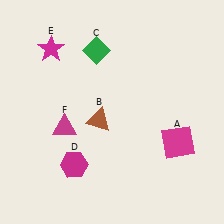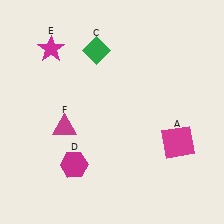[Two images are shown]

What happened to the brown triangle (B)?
The brown triangle (B) was removed in Image 2. It was in the bottom-left area of Image 1.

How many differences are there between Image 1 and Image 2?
There is 1 difference between the two images.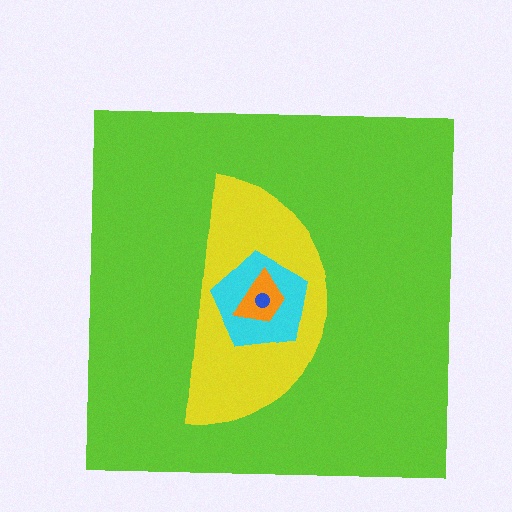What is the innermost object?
The blue circle.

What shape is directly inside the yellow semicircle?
The cyan pentagon.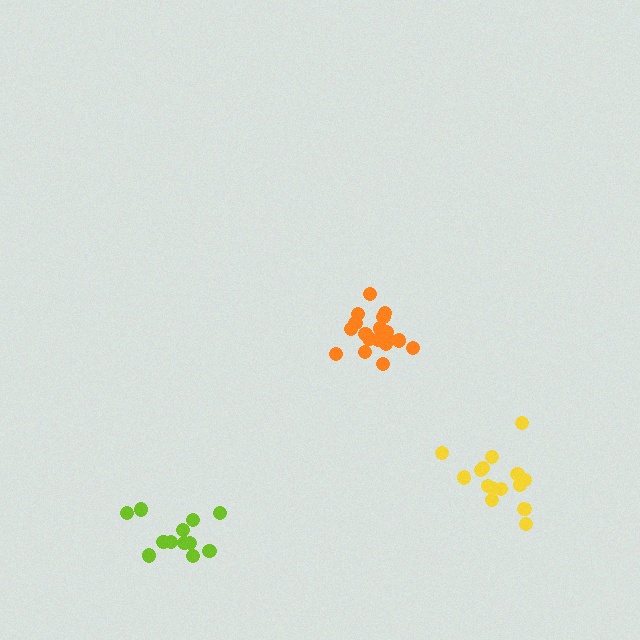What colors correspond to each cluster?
The clusters are colored: orange, yellow, lime.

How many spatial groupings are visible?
There are 3 spatial groupings.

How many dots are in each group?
Group 1: 19 dots, Group 2: 15 dots, Group 3: 13 dots (47 total).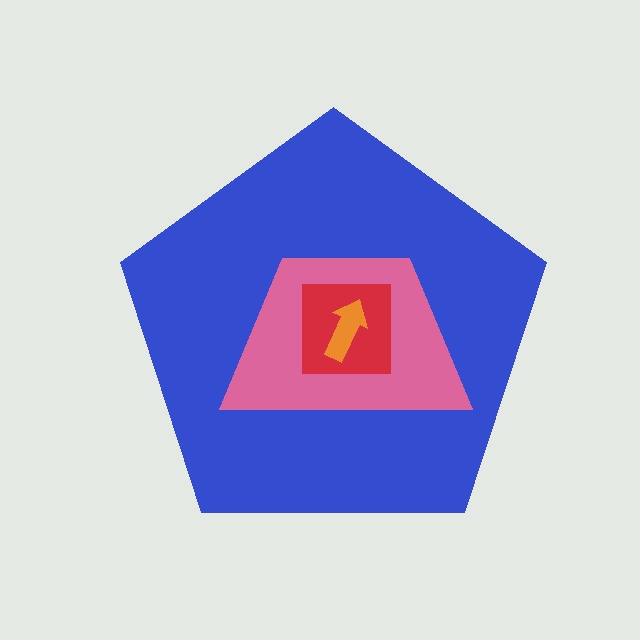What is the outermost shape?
The blue pentagon.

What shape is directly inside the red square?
The orange arrow.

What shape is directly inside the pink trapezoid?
The red square.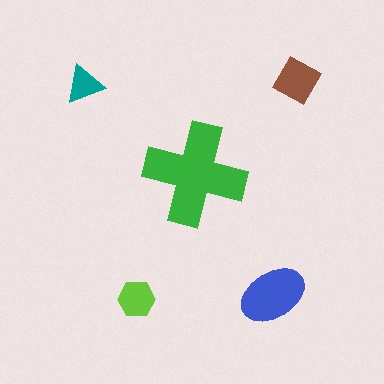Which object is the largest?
The green cross.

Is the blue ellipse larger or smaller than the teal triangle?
Larger.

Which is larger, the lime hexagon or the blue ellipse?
The blue ellipse.